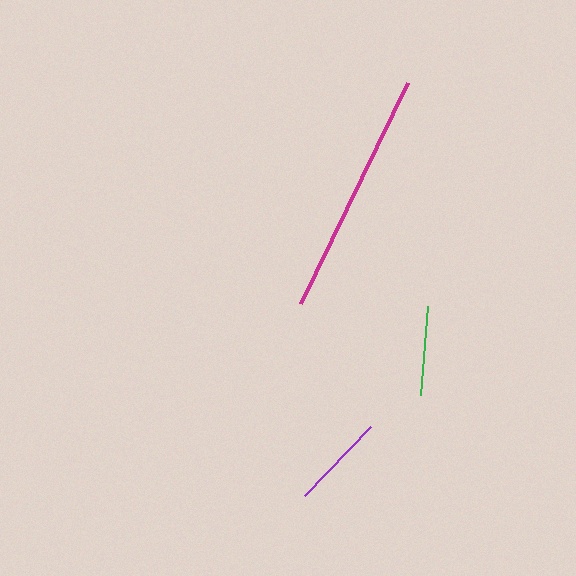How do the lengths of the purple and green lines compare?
The purple and green lines are approximately the same length.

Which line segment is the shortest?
The green line is the shortest at approximately 90 pixels.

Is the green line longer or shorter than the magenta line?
The magenta line is longer than the green line.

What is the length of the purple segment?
The purple segment is approximately 96 pixels long.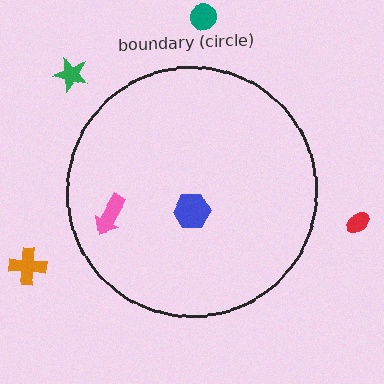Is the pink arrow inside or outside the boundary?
Inside.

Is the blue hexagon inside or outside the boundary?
Inside.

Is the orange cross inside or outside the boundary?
Outside.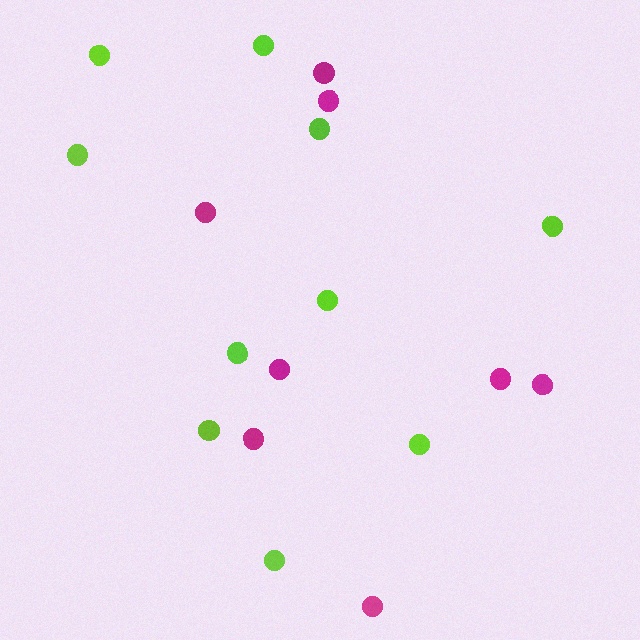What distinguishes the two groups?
There are 2 groups: one group of lime circles (10) and one group of magenta circles (8).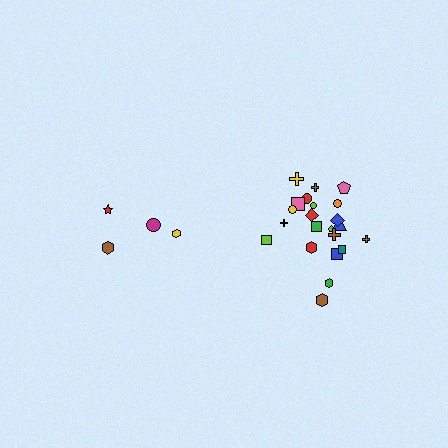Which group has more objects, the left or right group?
The right group.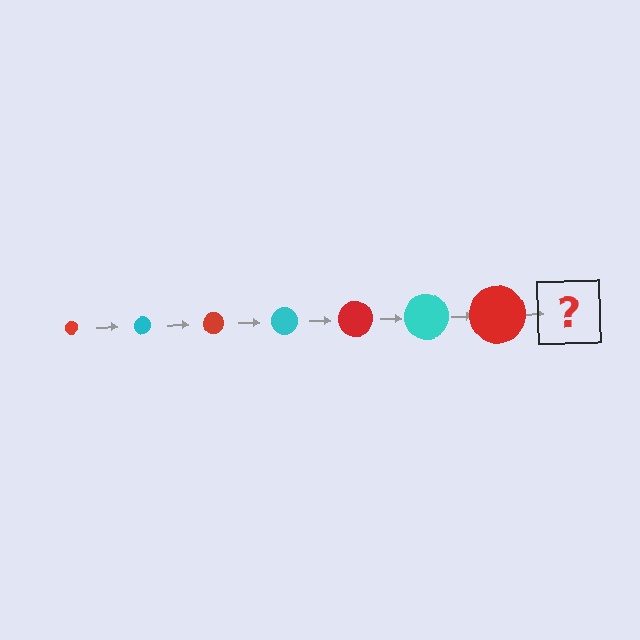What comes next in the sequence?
The next element should be a cyan circle, larger than the previous one.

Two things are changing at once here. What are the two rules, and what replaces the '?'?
The two rules are that the circle grows larger each step and the color cycles through red and cyan. The '?' should be a cyan circle, larger than the previous one.